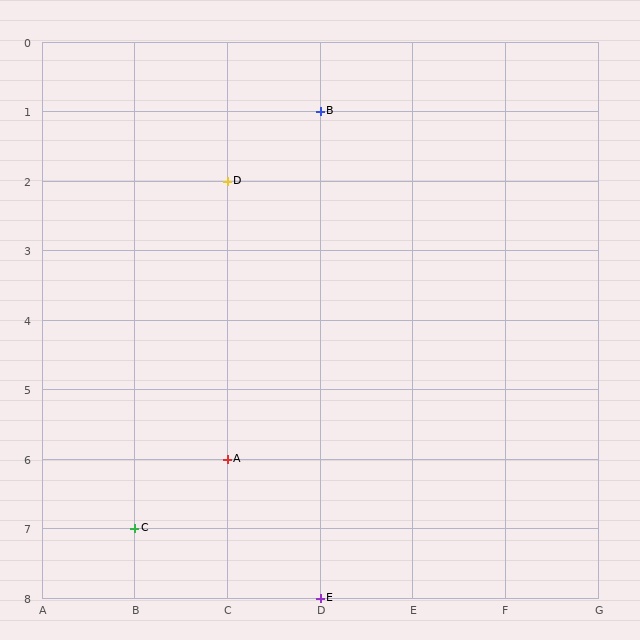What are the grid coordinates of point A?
Point A is at grid coordinates (C, 6).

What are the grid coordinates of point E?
Point E is at grid coordinates (D, 8).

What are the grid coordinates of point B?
Point B is at grid coordinates (D, 1).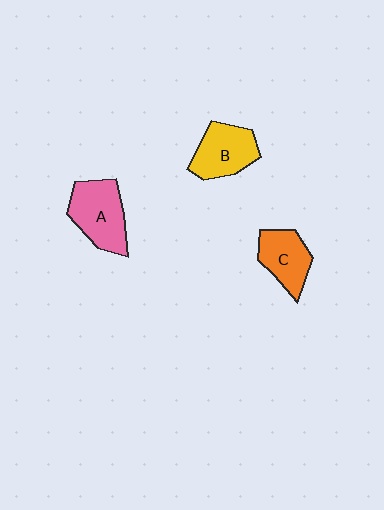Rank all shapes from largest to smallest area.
From largest to smallest: A (pink), B (yellow), C (orange).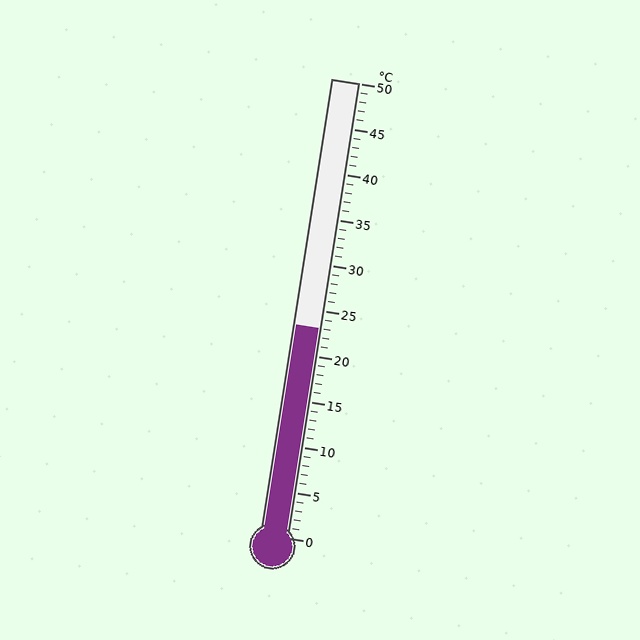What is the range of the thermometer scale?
The thermometer scale ranges from 0°C to 50°C.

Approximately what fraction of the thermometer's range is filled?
The thermometer is filled to approximately 45% of its range.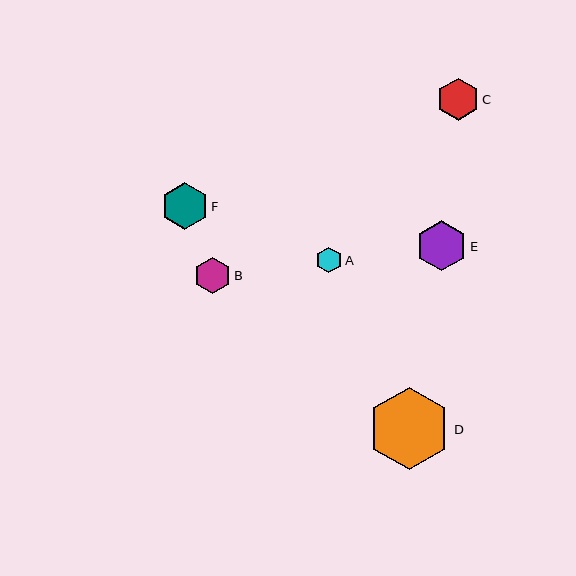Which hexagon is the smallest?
Hexagon A is the smallest with a size of approximately 26 pixels.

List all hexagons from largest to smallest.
From largest to smallest: D, E, F, C, B, A.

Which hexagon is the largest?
Hexagon D is the largest with a size of approximately 82 pixels.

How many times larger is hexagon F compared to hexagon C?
Hexagon F is approximately 1.1 times the size of hexagon C.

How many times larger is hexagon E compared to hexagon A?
Hexagon E is approximately 2.0 times the size of hexagon A.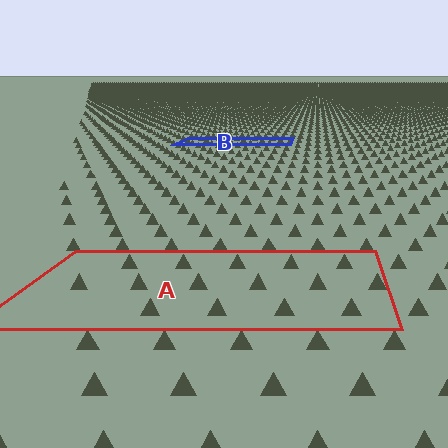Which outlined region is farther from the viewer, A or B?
Region B is farther from the viewer — the texture elements inside it appear smaller and more densely packed.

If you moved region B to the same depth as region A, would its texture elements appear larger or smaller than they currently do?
They would appear larger. At a closer depth, the same texture elements are projected at a bigger on-screen size.